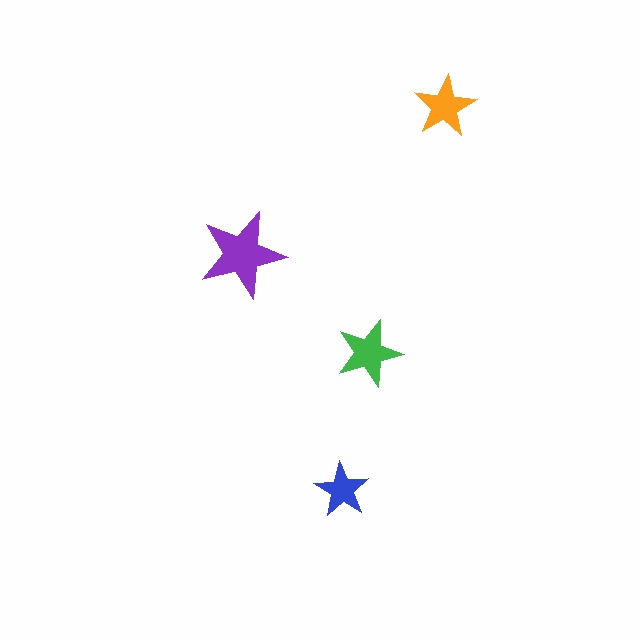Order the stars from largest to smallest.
the purple one, the green one, the orange one, the blue one.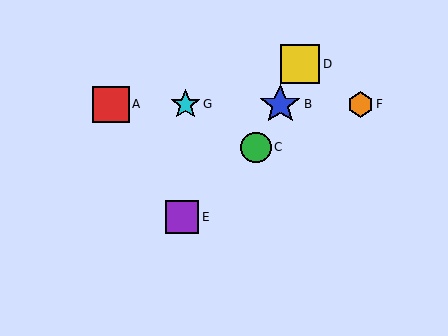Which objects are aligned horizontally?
Objects A, B, F, G are aligned horizontally.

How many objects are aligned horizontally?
4 objects (A, B, F, G) are aligned horizontally.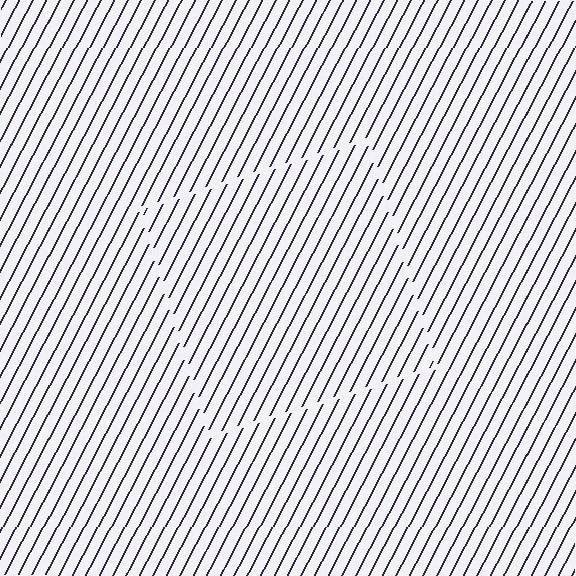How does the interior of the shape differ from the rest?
The interior of the shape contains the same grating, shifted by half a period — the contour is defined by the phase discontinuity where line-ends from the inner and outer gratings abut.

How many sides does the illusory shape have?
4 sides — the line-ends trace a square.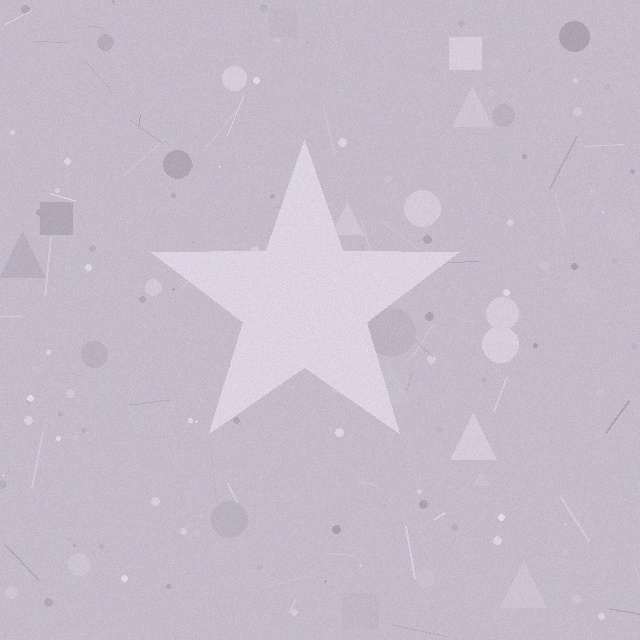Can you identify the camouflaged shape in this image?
The camouflaged shape is a star.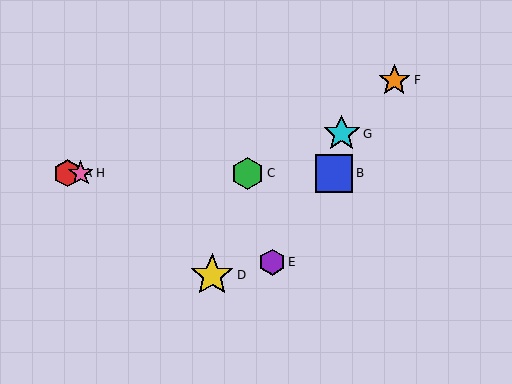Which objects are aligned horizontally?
Objects A, B, C, H are aligned horizontally.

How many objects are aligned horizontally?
4 objects (A, B, C, H) are aligned horizontally.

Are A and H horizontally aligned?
Yes, both are at y≈173.